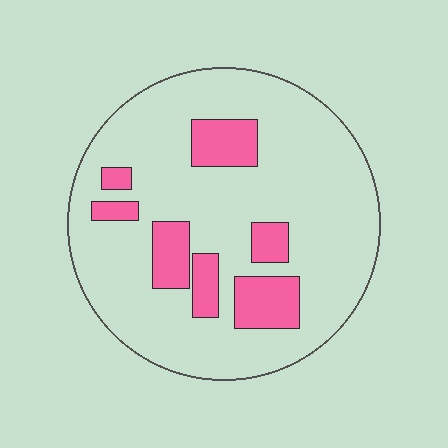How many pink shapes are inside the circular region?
7.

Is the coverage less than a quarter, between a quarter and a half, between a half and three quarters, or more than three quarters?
Less than a quarter.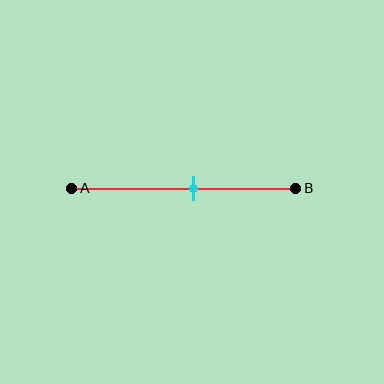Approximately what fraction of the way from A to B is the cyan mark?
The cyan mark is approximately 55% of the way from A to B.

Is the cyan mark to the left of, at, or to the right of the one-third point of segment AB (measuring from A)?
The cyan mark is to the right of the one-third point of segment AB.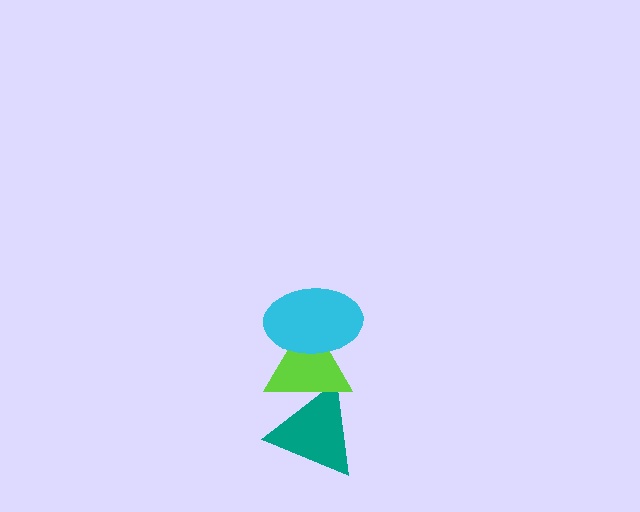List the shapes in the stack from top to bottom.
From top to bottom: the cyan ellipse, the lime triangle, the teal triangle.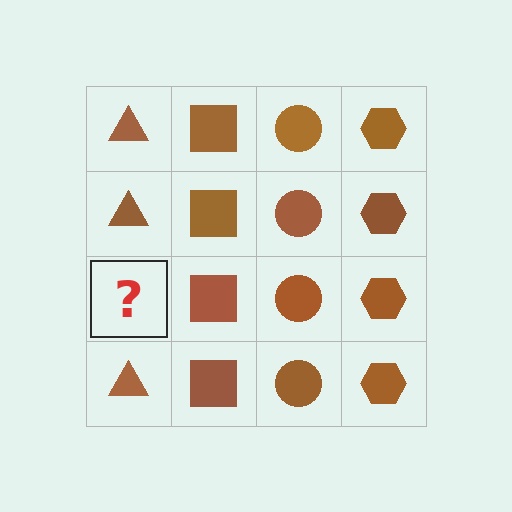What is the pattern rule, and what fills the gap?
The rule is that each column has a consistent shape. The gap should be filled with a brown triangle.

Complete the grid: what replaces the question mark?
The question mark should be replaced with a brown triangle.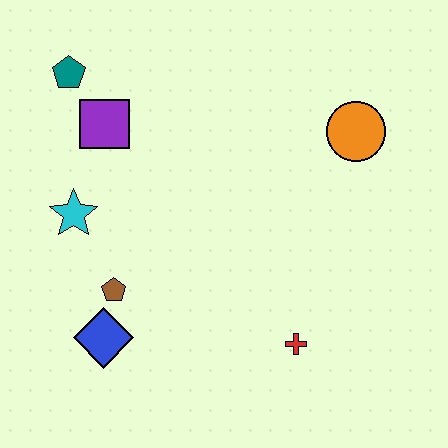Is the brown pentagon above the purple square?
No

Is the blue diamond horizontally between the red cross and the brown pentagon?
No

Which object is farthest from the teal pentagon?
The red cross is farthest from the teal pentagon.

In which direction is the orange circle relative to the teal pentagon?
The orange circle is to the right of the teal pentagon.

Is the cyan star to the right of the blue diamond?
No